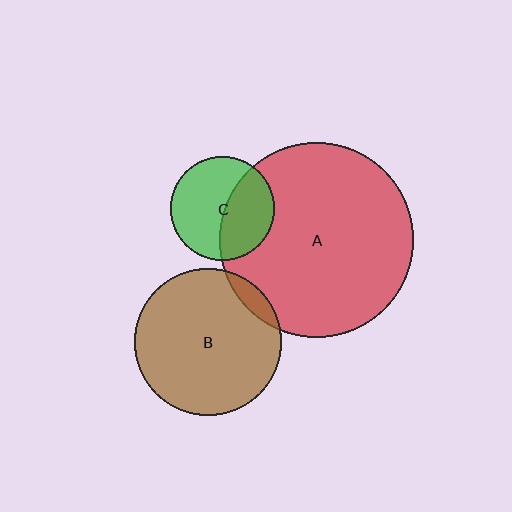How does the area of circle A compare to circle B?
Approximately 1.7 times.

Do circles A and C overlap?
Yes.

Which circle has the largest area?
Circle A (red).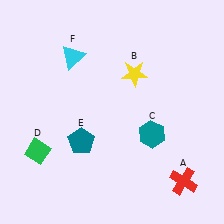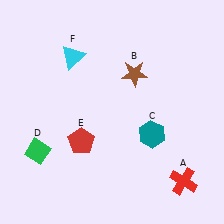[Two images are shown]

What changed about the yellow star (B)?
In Image 1, B is yellow. In Image 2, it changed to brown.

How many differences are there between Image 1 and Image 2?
There are 2 differences between the two images.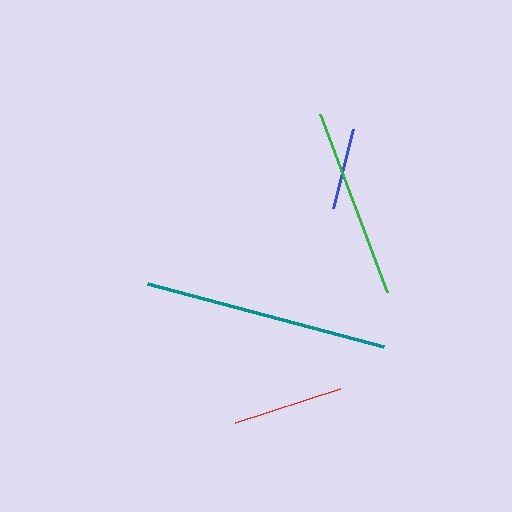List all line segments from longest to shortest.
From longest to shortest: teal, green, red, blue.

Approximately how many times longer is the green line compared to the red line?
The green line is approximately 1.7 times the length of the red line.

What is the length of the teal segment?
The teal segment is approximately 244 pixels long.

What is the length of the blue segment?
The blue segment is approximately 82 pixels long.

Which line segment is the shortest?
The blue line is the shortest at approximately 82 pixels.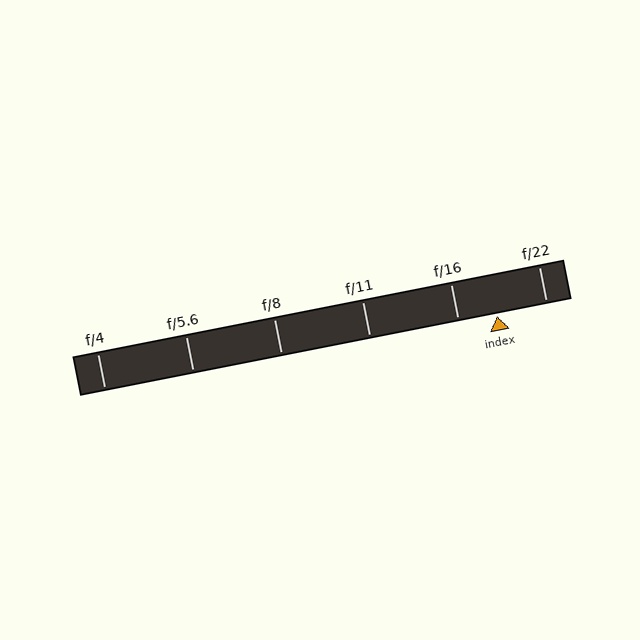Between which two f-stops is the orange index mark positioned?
The index mark is between f/16 and f/22.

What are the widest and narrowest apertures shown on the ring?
The widest aperture shown is f/4 and the narrowest is f/22.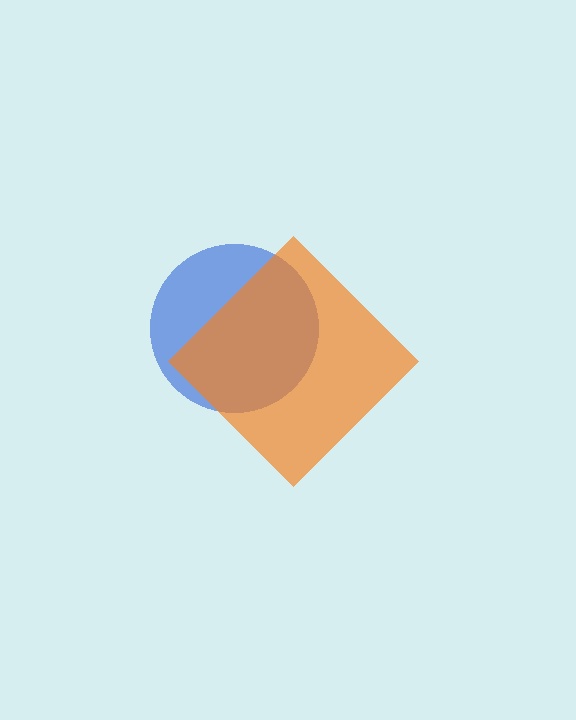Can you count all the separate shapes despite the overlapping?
Yes, there are 2 separate shapes.